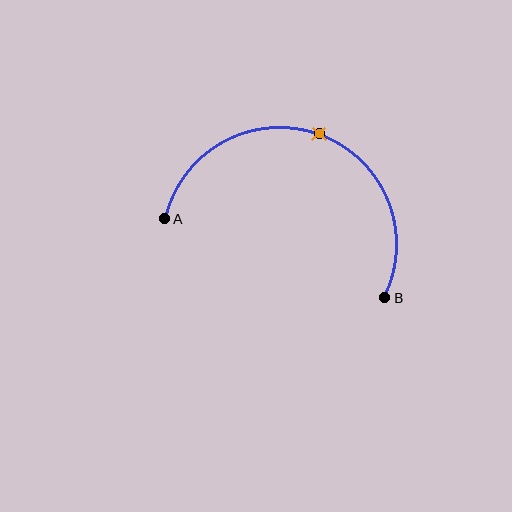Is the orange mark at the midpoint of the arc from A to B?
Yes. The orange mark lies on the arc at equal arc-length from both A and B — it is the arc midpoint.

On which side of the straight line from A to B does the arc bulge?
The arc bulges above the straight line connecting A and B.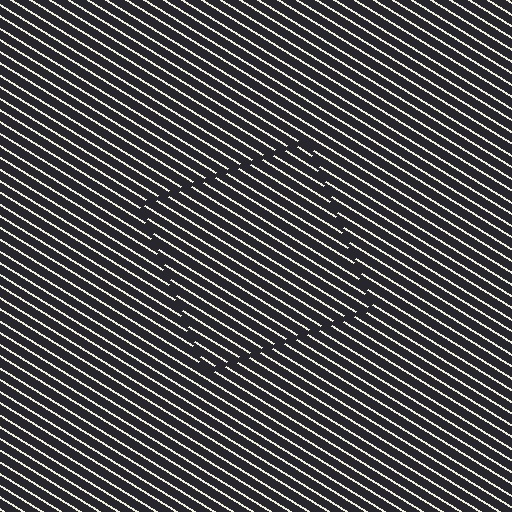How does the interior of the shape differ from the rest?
The interior of the shape contains the same grating, shifted by half a period — the contour is defined by the phase discontinuity where line-ends from the inner and outer gratings abut.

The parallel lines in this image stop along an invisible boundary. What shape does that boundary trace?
An illusory square. The interior of the shape contains the same grating, shifted by half a period — the contour is defined by the phase discontinuity where line-ends from the inner and outer gratings abut.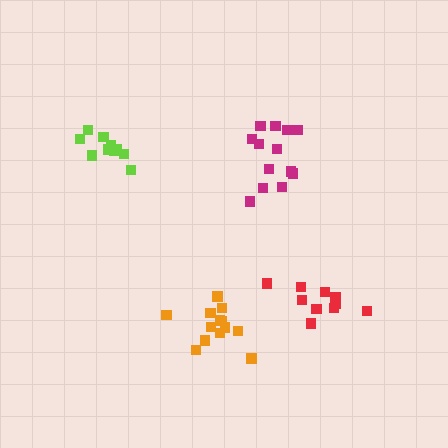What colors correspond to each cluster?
The clusters are colored: orange, red, lime, magenta.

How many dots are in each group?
Group 1: 13 dots, Group 2: 10 dots, Group 3: 11 dots, Group 4: 13 dots (47 total).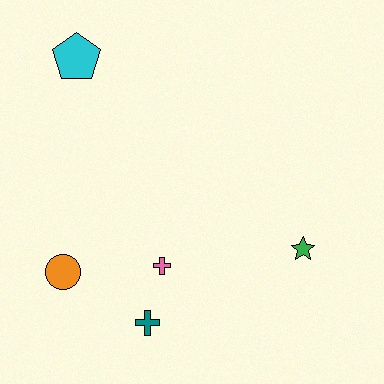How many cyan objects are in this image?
There is 1 cyan object.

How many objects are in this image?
There are 5 objects.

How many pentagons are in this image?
There is 1 pentagon.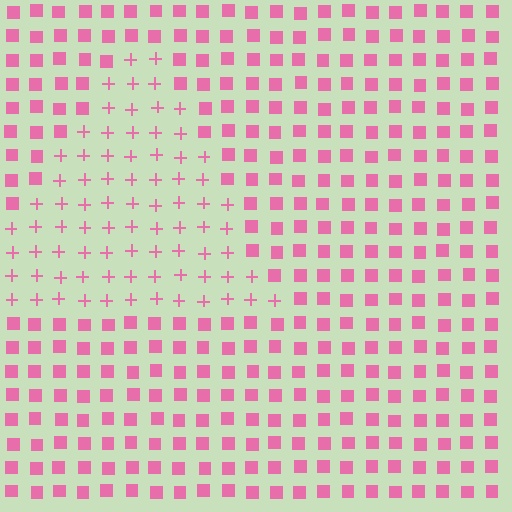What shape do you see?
I see a triangle.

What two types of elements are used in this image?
The image uses plus signs inside the triangle region and squares outside it.